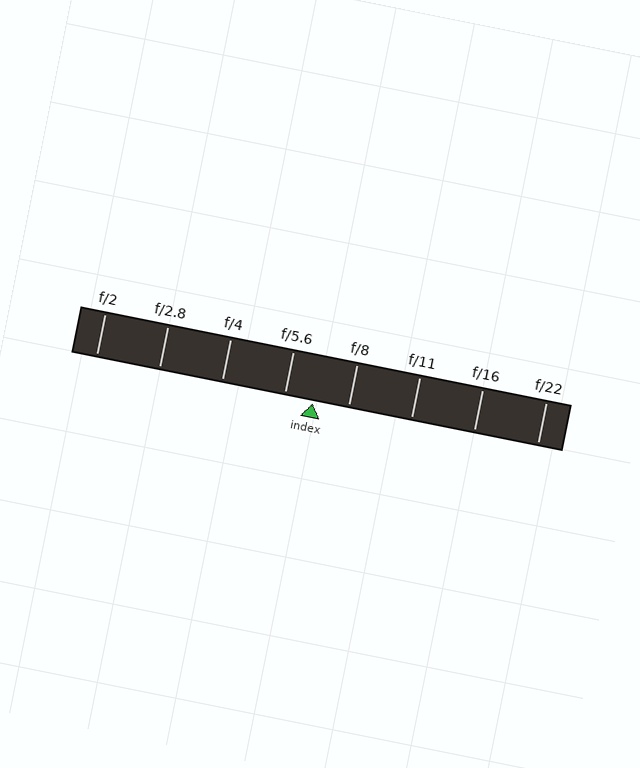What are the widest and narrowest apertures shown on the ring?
The widest aperture shown is f/2 and the narrowest is f/22.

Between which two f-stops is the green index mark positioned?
The index mark is between f/5.6 and f/8.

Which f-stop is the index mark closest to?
The index mark is closest to f/5.6.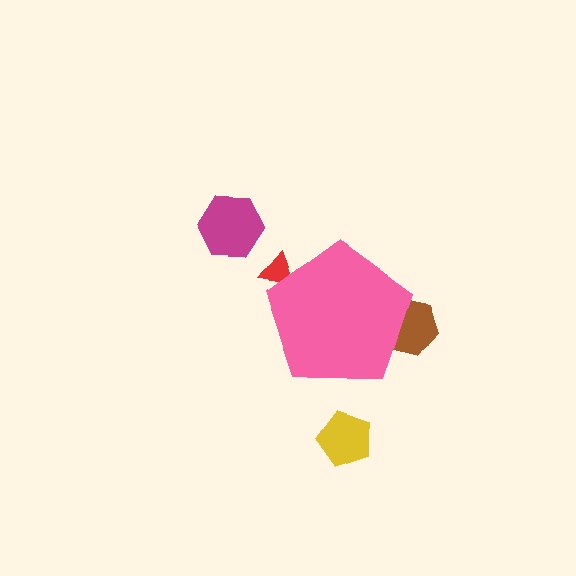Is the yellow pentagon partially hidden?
No, the yellow pentagon is fully visible.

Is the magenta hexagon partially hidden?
No, the magenta hexagon is fully visible.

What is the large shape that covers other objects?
A pink pentagon.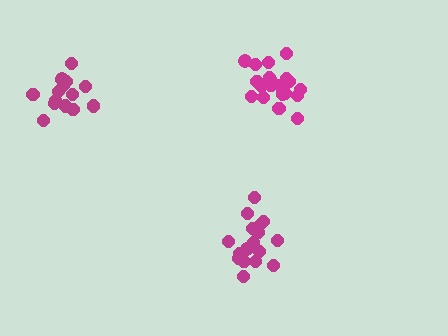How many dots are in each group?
Group 1: 21 dots, Group 2: 16 dots, Group 3: 19 dots (56 total).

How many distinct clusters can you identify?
There are 3 distinct clusters.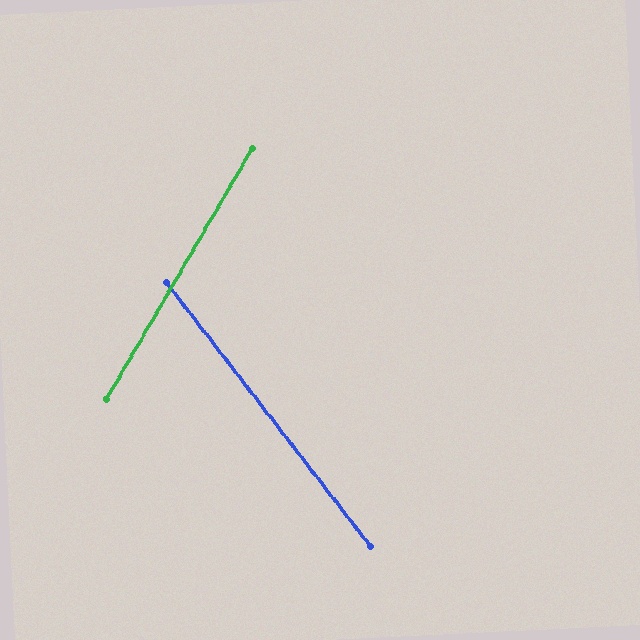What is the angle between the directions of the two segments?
Approximately 68 degrees.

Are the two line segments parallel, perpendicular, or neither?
Neither parallel nor perpendicular — they differ by about 68°.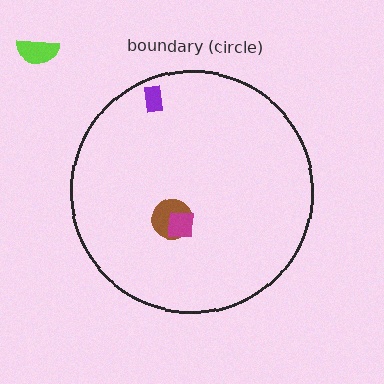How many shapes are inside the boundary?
3 inside, 1 outside.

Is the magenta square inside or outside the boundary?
Inside.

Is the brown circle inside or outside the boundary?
Inside.